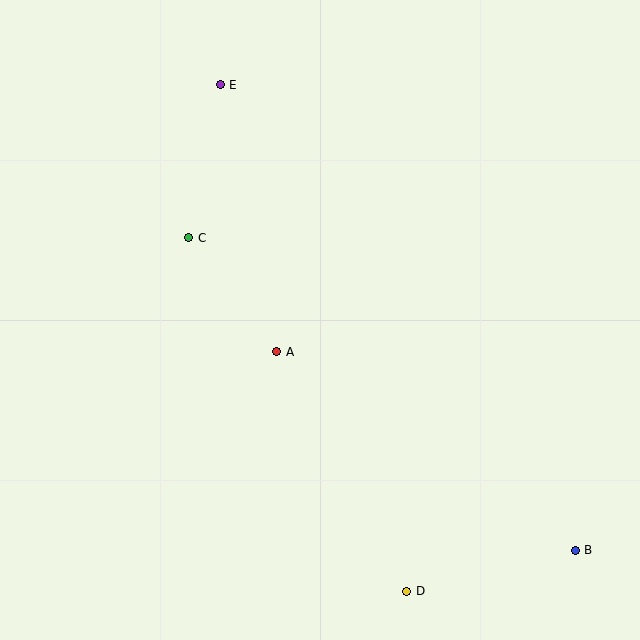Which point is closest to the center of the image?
Point A at (277, 352) is closest to the center.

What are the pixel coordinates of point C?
Point C is at (189, 238).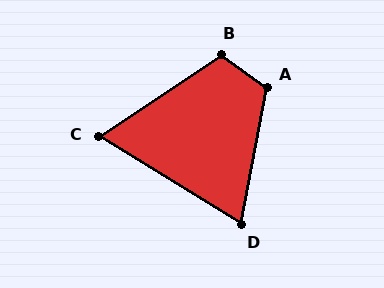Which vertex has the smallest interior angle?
C, at approximately 65 degrees.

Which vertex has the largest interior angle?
A, at approximately 115 degrees.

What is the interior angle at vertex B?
Approximately 111 degrees (obtuse).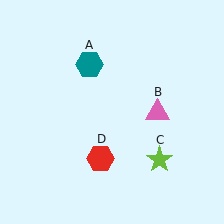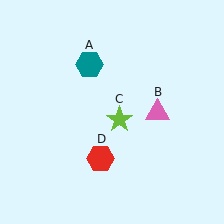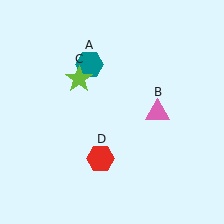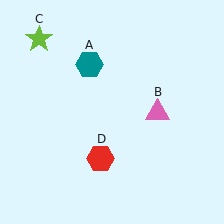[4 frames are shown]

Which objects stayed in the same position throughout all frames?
Teal hexagon (object A) and pink triangle (object B) and red hexagon (object D) remained stationary.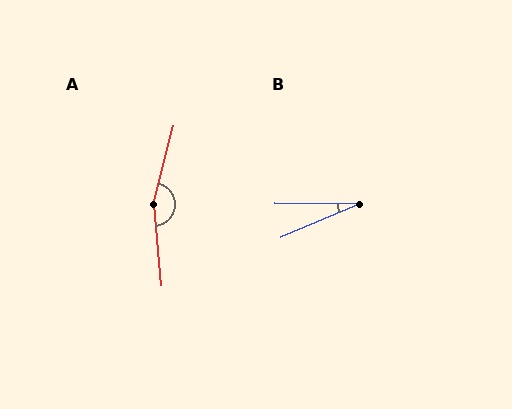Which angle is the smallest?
B, at approximately 24 degrees.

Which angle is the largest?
A, at approximately 160 degrees.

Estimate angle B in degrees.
Approximately 24 degrees.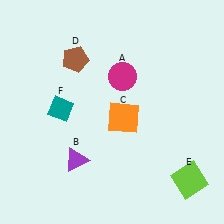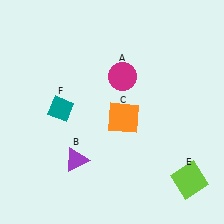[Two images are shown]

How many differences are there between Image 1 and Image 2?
There is 1 difference between the two images.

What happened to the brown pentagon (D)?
The brown pentagon (D) was removed in Image 2. It was in the top-left area of Image 1.